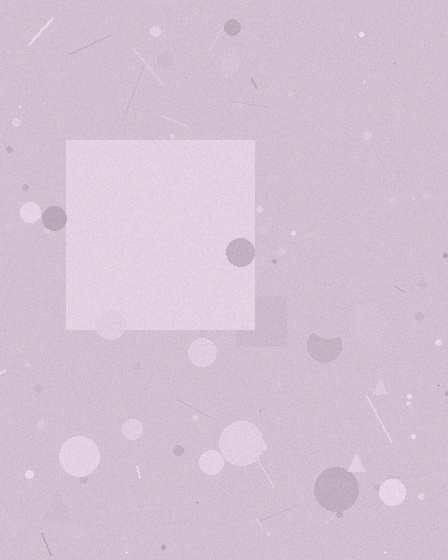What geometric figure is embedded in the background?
A square is embedded in the background.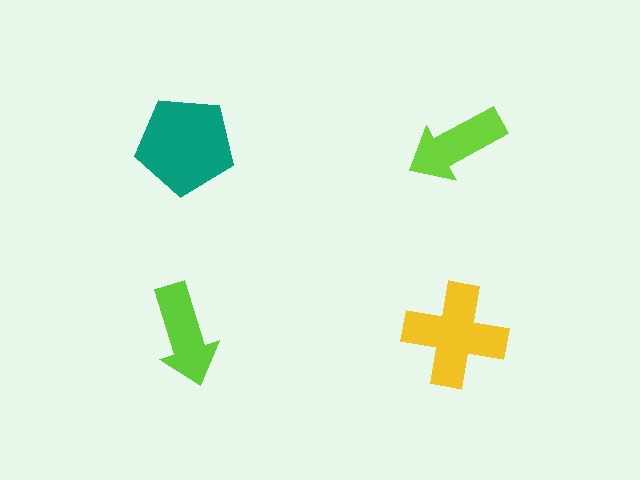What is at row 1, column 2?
A lime arrow.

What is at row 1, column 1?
A teal pentagon.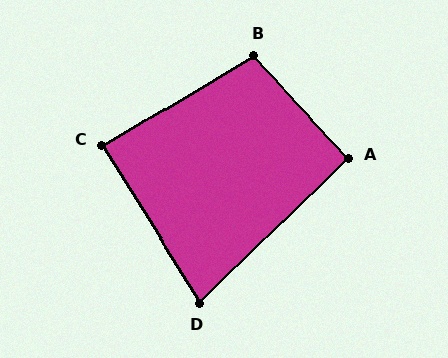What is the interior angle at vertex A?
Approximately 91 degrees (approximately right).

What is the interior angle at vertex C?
Approximately 89 degrees (approximately right).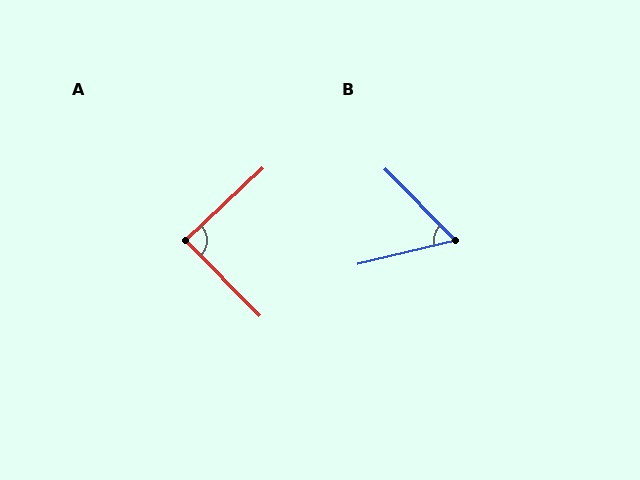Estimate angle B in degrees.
Approximately 59 degrees.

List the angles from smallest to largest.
B (59°), A (88°).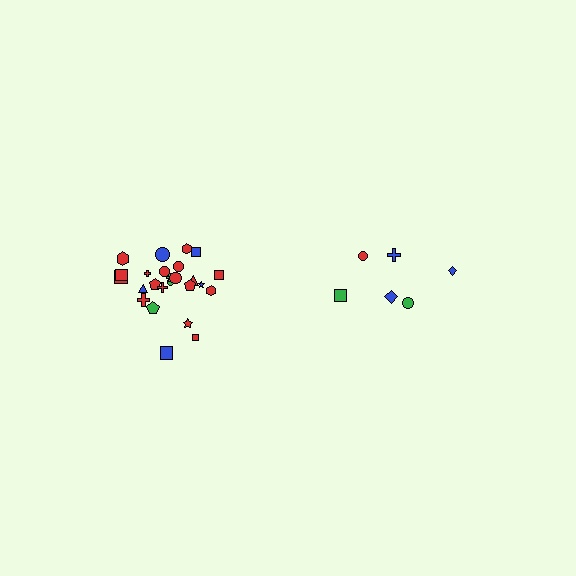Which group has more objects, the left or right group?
The left group.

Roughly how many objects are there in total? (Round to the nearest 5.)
Roughly 30 objects in total.